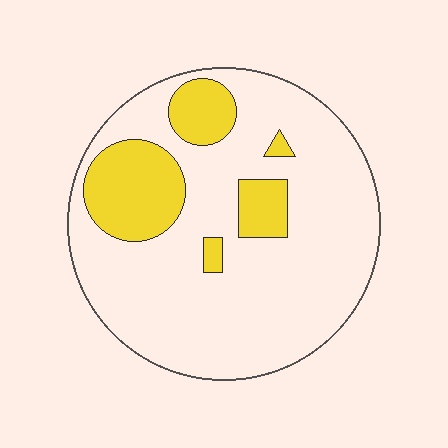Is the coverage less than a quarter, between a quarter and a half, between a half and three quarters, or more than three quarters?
Less than a quarter.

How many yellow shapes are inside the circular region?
5.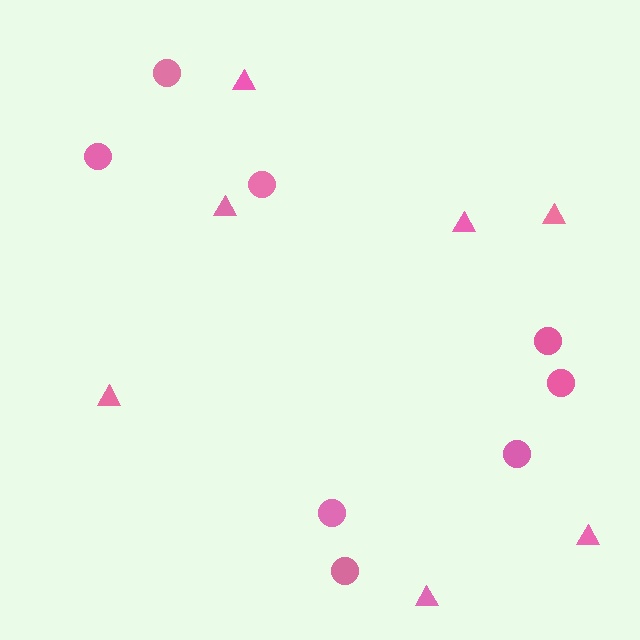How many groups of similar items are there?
There are 2 groups: one group of circles (8) and one group of triangles (7).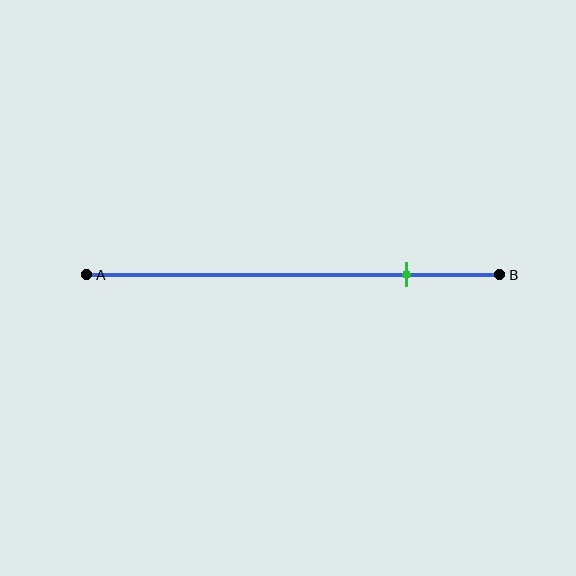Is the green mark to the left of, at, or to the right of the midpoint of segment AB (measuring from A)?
The green mark is to the right of the midpoint of segment AB.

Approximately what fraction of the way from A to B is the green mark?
The green mark is approximately 75% of the way from A to B.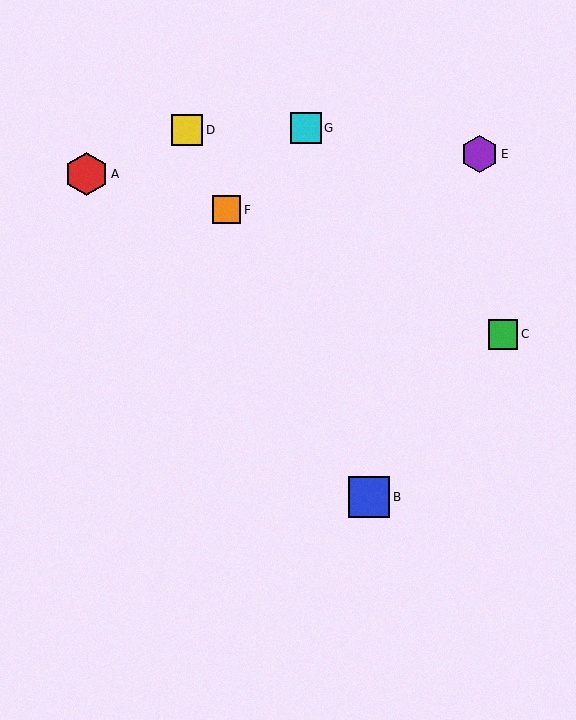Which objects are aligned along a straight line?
Objects B, D, F are aligned along a straight line.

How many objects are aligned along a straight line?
3 objects (B, D, F) are aligned along a straight line.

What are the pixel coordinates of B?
Object B is at (369, 497).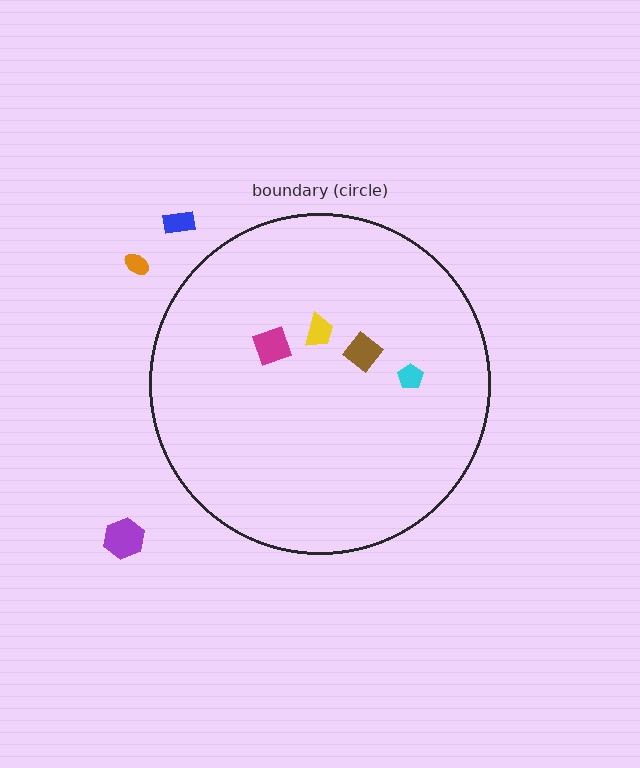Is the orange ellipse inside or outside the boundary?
Outside.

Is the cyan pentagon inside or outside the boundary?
Inside.